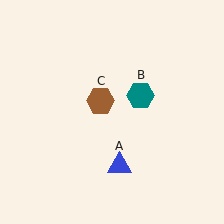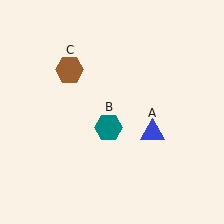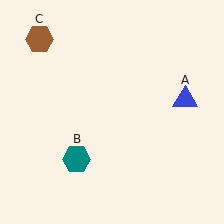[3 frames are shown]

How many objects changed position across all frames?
3 objects changed position: blue triangle (object A), teal hexagon (object B), brown hexagon (object C).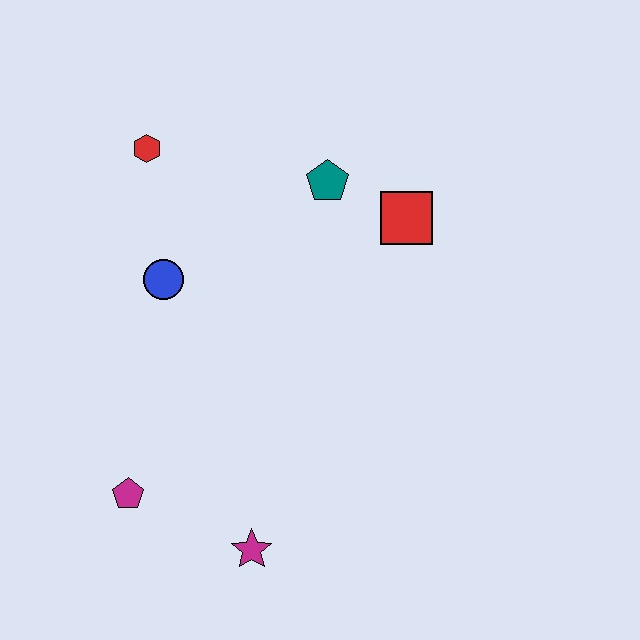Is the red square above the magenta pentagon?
Yes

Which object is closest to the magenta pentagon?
The magenta star is closest to the magenta pentagon.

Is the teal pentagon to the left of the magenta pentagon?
No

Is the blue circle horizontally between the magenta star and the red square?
No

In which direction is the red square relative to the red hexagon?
The red square is to the right of the red hexagon.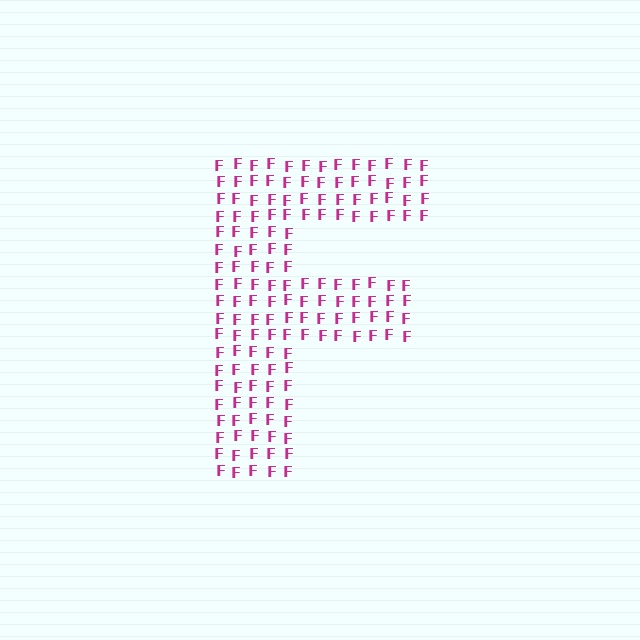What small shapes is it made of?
It is made of small letter F's.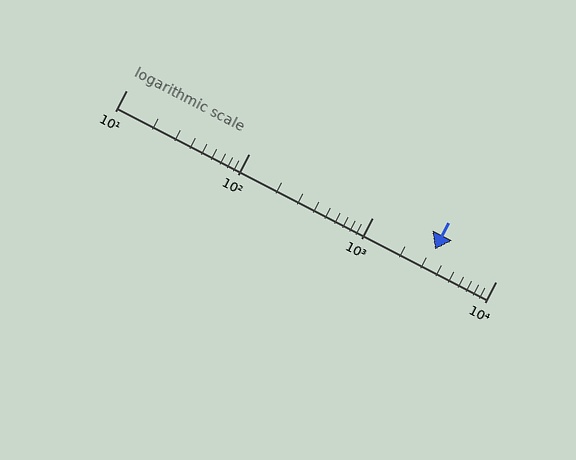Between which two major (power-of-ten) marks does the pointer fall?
The pointer is between 1000 and 10000.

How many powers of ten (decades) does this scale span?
The scale spans 3 decades, from 10 to 10000.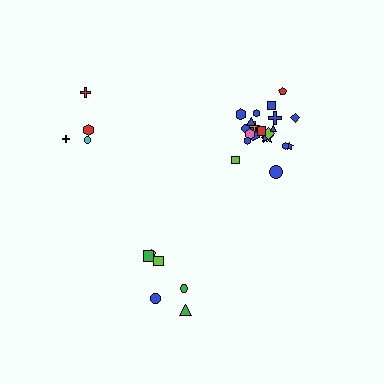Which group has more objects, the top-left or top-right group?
The top-right group.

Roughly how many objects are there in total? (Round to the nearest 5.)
Roughly 30 objects in total.